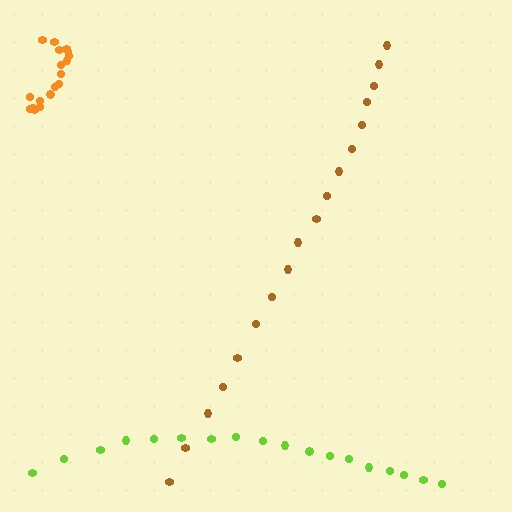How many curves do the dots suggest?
There are 3 distinct paths.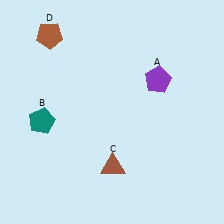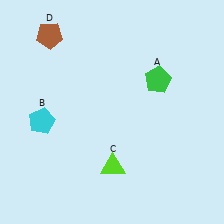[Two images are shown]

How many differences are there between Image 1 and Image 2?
There are 3 differences between the two images.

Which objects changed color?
A changed from purple to green. B changed from teal to cyan. C changed from brown to lime.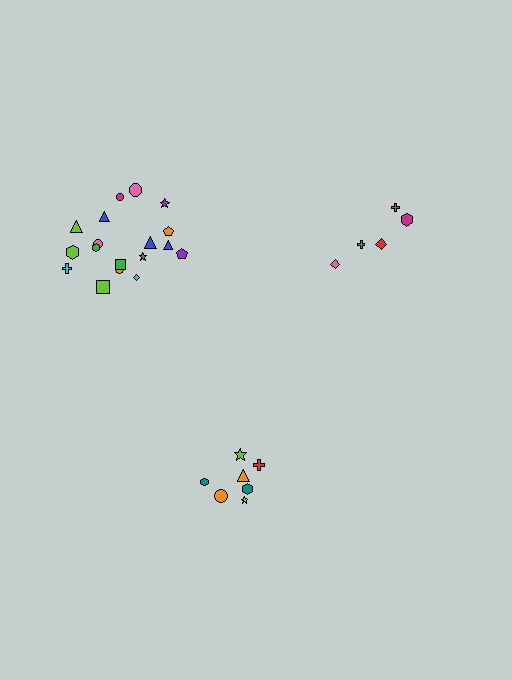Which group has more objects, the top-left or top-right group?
The top-left group.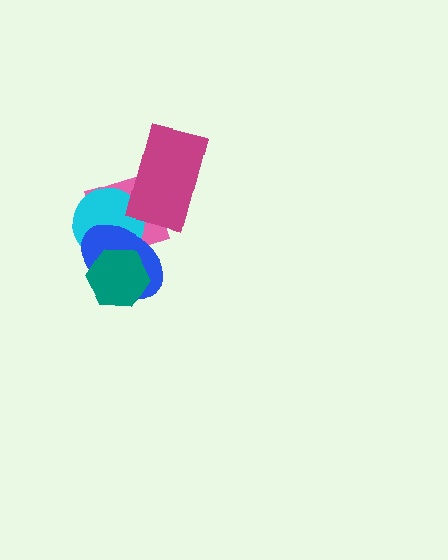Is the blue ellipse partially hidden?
Yes, it is partially covered by another shape.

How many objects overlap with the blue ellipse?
3 objects overlap with the blue ellipse.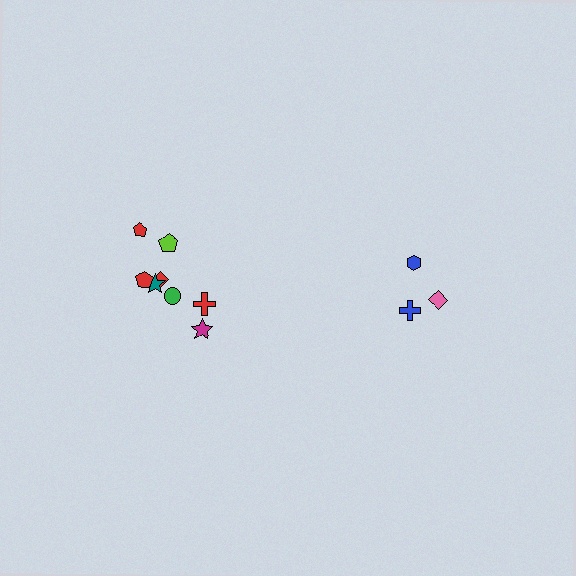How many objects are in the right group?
There are 3 objects.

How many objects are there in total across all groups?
There are 11 objects.